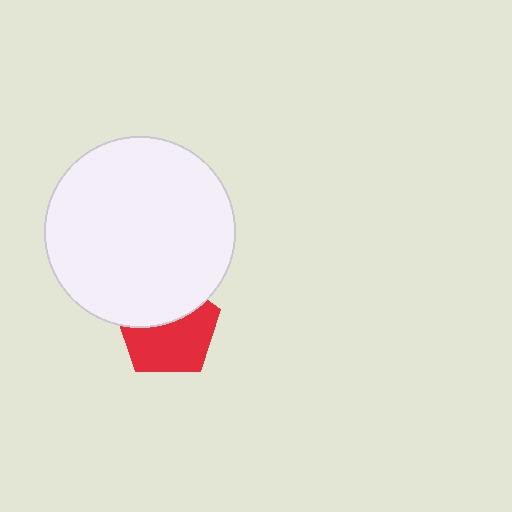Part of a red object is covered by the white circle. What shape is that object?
It is a pentagon.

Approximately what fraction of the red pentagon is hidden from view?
Roughly 42% of the red pentagon is hidden behind the white circle.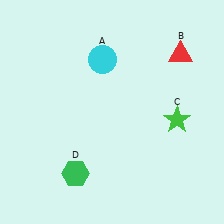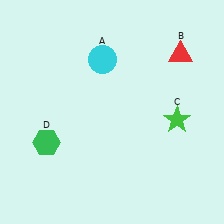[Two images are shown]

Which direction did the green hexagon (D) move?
The green hexagon (D) moved up.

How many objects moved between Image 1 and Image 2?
1 object moved between the two images.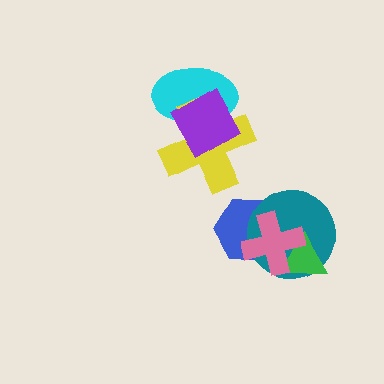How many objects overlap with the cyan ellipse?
2 objects overlap with the cyan ellipse.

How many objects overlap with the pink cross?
3 objects overlap with the pink cross.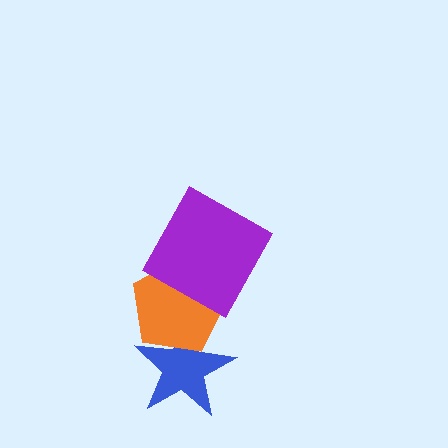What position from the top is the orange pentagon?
The orange pentagon is 2nd from the top.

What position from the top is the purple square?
The purple square is 1st from the top.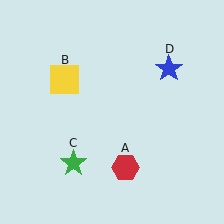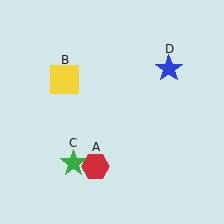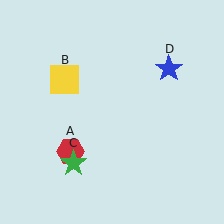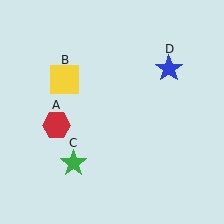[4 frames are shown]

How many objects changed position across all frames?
1 object changed position: red hexagon (object A).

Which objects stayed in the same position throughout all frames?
Yellow square (object B) and green star (object C) and blue star (object D) remained stationary.